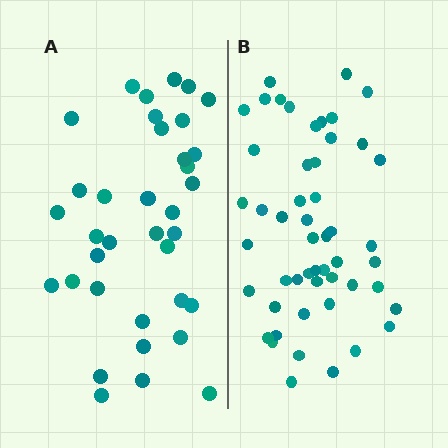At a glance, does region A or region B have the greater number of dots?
Region B (the right region) has more dots.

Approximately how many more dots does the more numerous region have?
Region B has approximately 15 more dots than region A.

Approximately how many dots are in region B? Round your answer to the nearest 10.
About 50 dots. (The exact count is 51, which rounds to 50.)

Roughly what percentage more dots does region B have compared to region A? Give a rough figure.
About 40% more.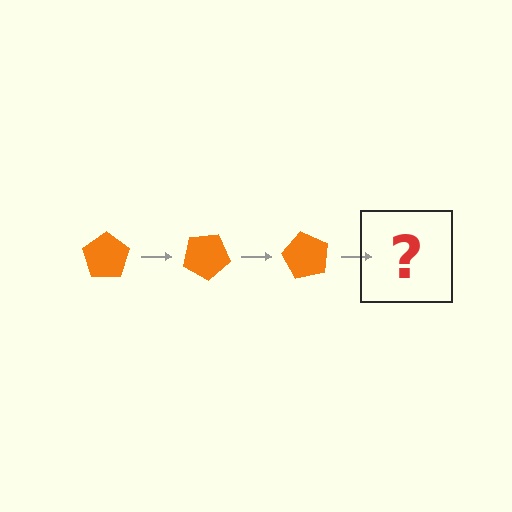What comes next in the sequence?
The next element should be an orange pentagon rotated 90 degrees.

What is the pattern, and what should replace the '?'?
The pattern is that the pentagon rotates 30 degrees each step. The '?' should be an orange pentagon rotated 90 degrees.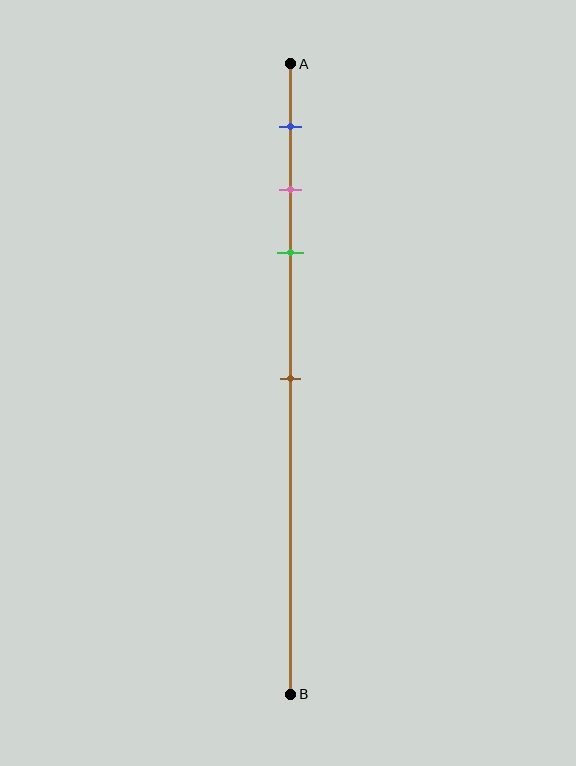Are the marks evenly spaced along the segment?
No, the marks are not evenly spaced.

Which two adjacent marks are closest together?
The pink and green marks are the closest adjacent pair.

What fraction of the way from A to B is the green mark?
The green mark is approximately 30% (0.3) of the way from A to B.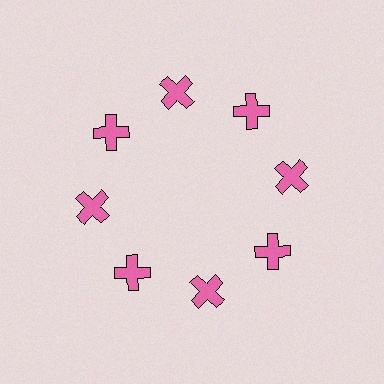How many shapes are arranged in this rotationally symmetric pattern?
There are 8 shapes, arranged in 8 groups of 1.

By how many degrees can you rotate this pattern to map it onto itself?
The pattern maps onto itself every 45 degrees of rotation.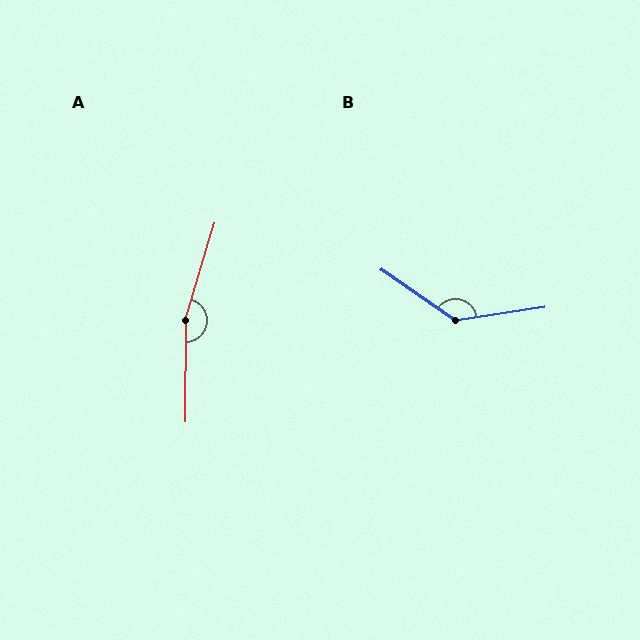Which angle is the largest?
A, at approximately 164 degrees.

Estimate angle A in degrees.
Approximately 164 degrees.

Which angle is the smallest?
B, at approximately 137 degrees.